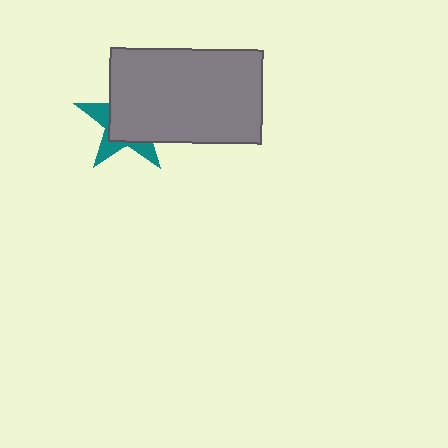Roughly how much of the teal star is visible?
A small part of it is visible (roughly 35%).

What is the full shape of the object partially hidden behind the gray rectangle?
The partially hidden object is a teal star.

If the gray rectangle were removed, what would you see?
You would see the complete teal star.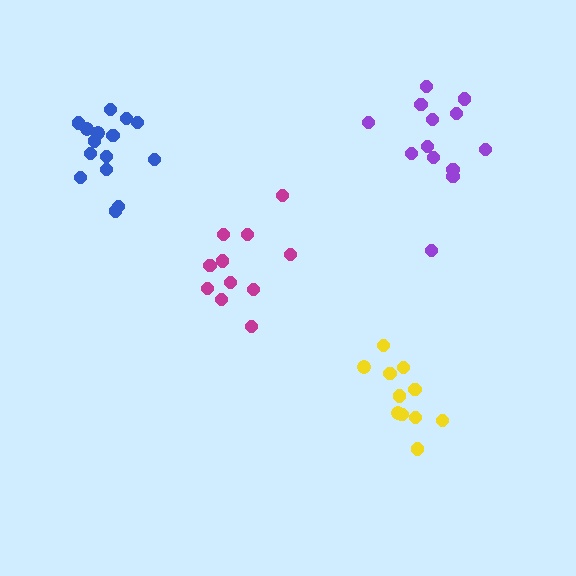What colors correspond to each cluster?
The clusters are colored: magenta, yellow, purple, blue.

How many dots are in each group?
Group 1: 11 dots, Group 2: 11 dots, Group 3: 13 dots, Group 4: 15 dots (50 total).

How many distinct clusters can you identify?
There are 4 distinct clusters.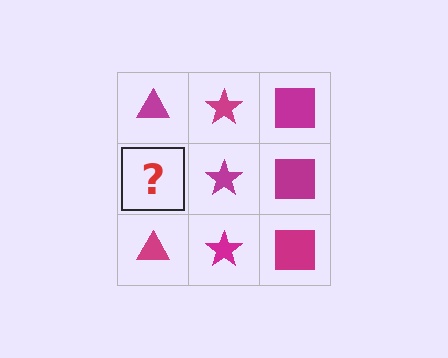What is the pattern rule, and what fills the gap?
The rule is that each column has a consistent shape. The gap should be filled with a magenta triangle.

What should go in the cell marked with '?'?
The missing cell should contain a magenta triangle.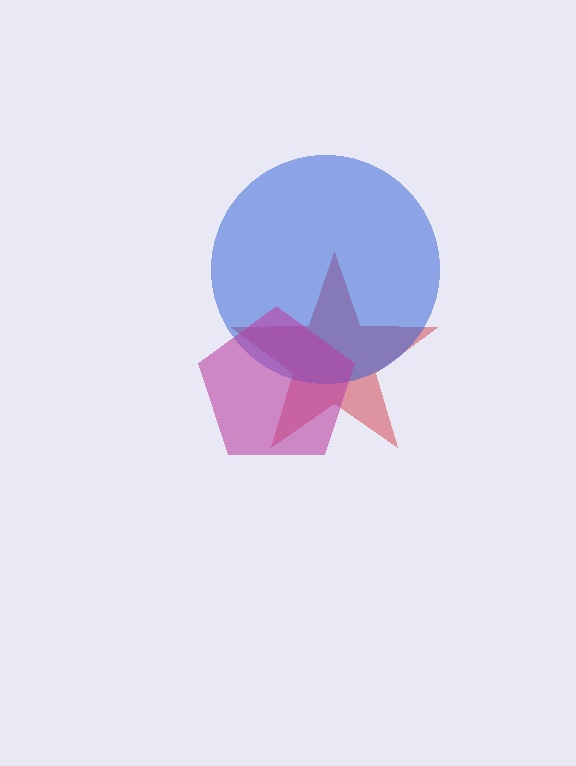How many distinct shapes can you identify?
There are 3 distinct shapes: a red star, a blue circle, a magenta pentagon.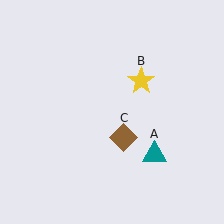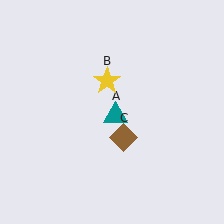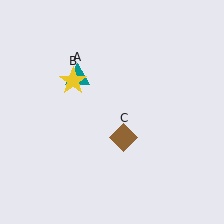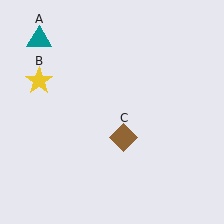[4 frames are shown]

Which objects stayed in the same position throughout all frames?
Brown diamond (object C) remained stationary.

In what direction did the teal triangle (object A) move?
The teal triangle (object A) moved up and to the left.